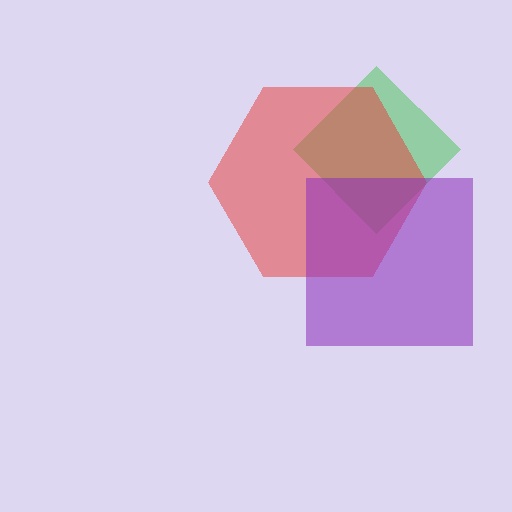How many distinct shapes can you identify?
There are 3 distinct shapes: a green diamond, a red hexagon, a purple square.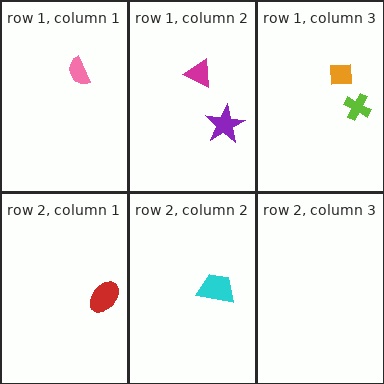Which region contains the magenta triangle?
The row 1, column 2 region.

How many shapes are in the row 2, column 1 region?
1.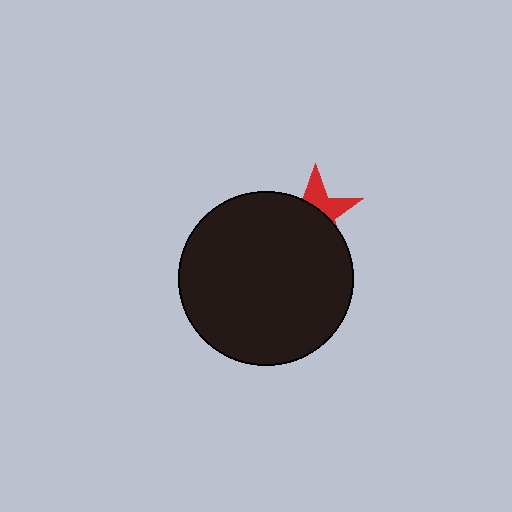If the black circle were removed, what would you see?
You would see the complete red star.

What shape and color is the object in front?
The object in front is a black circle.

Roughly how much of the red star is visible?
A small part of it is visible (roughly 38%).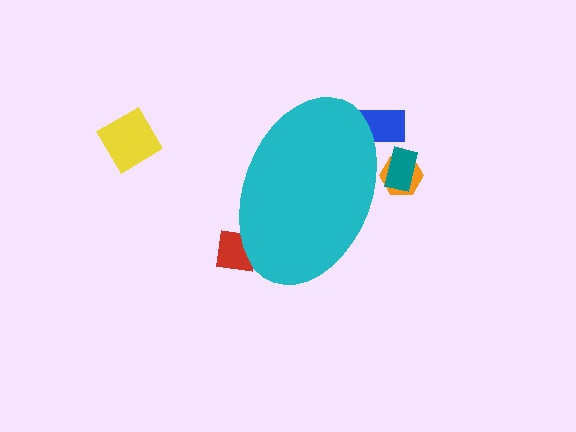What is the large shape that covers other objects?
A cyan ellipse.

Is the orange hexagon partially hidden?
Yes, the orange hexagon is partially hidden behind the cyan ellipse.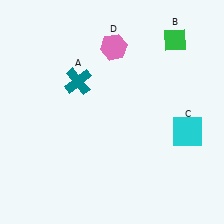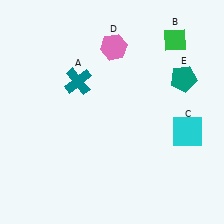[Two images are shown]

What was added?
A teal pentagon (E) was added in Image 2.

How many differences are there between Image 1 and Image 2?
There is 1 difference between the two images.